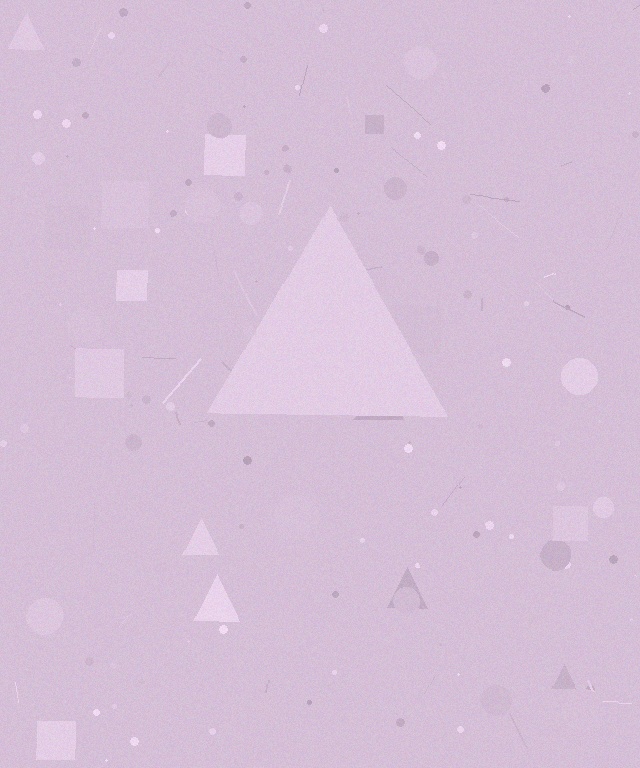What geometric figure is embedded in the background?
A triangle is embedded in the background.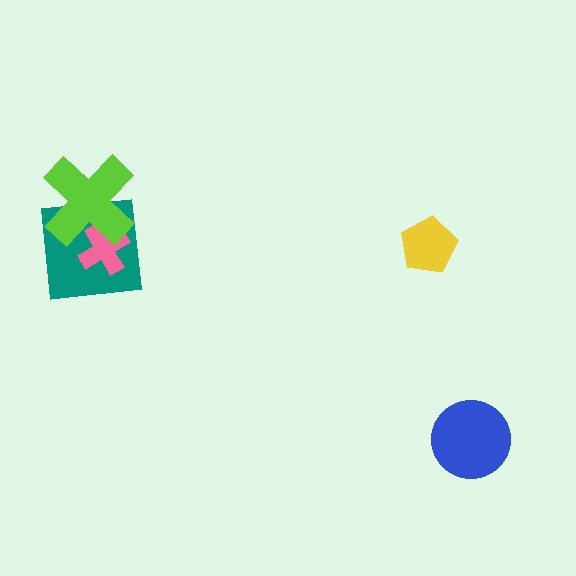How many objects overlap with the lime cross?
2 objects overlap with the lime cross.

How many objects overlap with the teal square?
2 objects overlap with the teal square.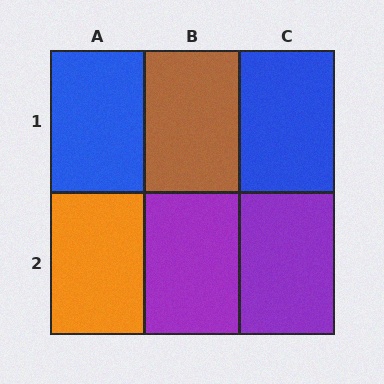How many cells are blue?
2 cells are blue.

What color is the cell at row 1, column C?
Blue.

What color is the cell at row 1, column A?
Blue.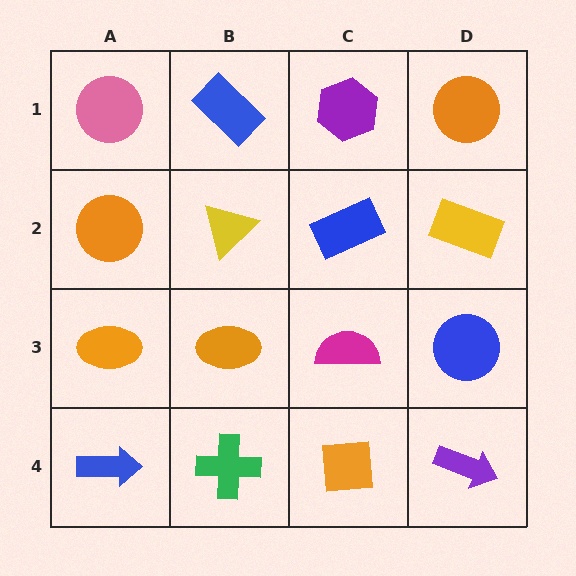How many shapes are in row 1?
4 shapes.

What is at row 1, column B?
A blue rectangle.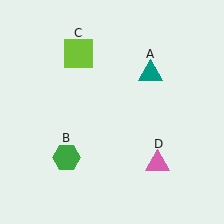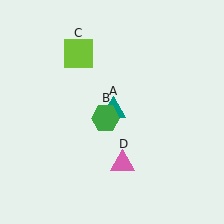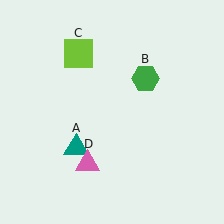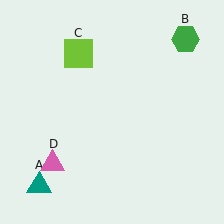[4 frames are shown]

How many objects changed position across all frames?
3 objects changed position: teal triangle (object A), green hexagon (object B), pink triangle (object D).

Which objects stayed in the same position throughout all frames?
Lime square (object C) remained stationary.